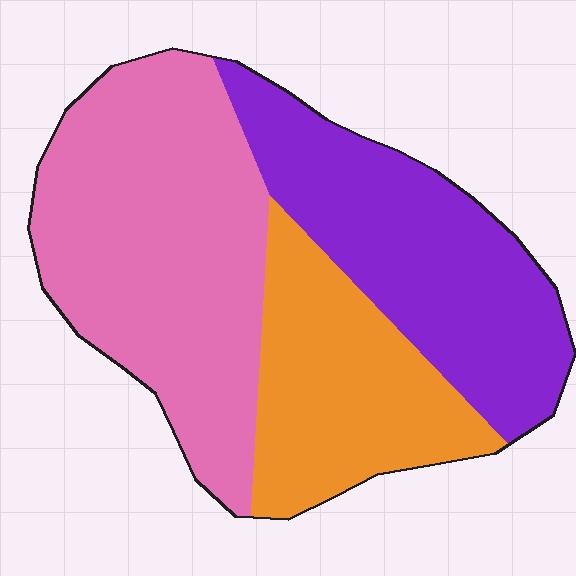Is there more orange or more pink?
Pink.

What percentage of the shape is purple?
Purple takes up between a sixth and a third of the shape.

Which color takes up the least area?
Orange, at roughly 25%.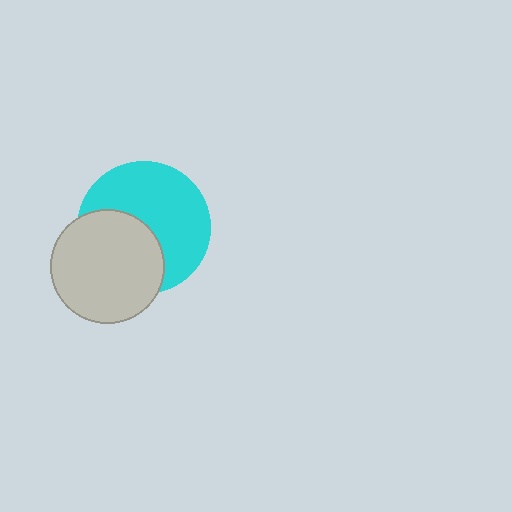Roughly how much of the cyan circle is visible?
About half of it is visible (roughly 60%).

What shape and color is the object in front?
The object in front is a light gray circle.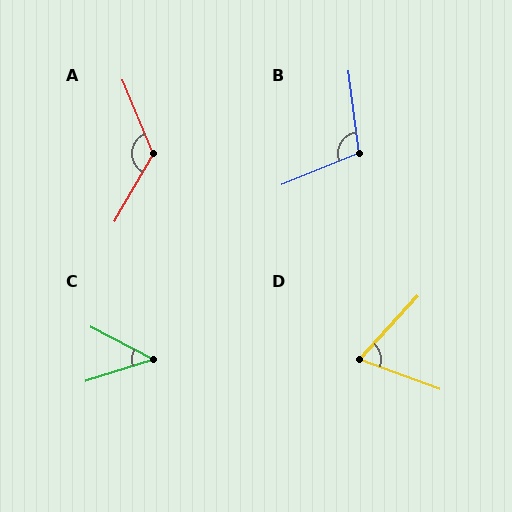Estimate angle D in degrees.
Approximately 67 degrees.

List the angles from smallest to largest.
C (46°), D (67°), B (105°), A (127°).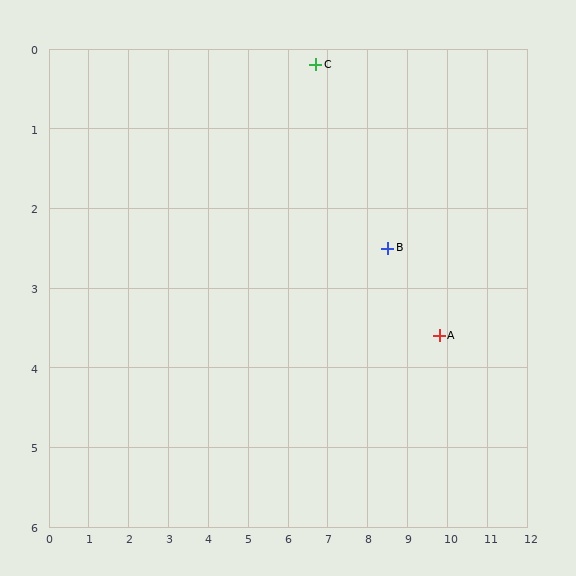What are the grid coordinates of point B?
Point B is at approximately (8.5, 2.5).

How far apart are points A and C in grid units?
Points A and C are about 4.6 grid units apart.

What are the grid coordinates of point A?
Point A is at approximately (9.8, 3.6).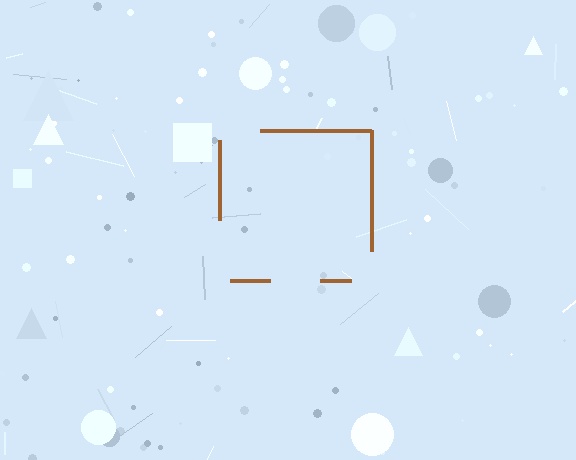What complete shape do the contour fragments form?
The contour fragments form a square.